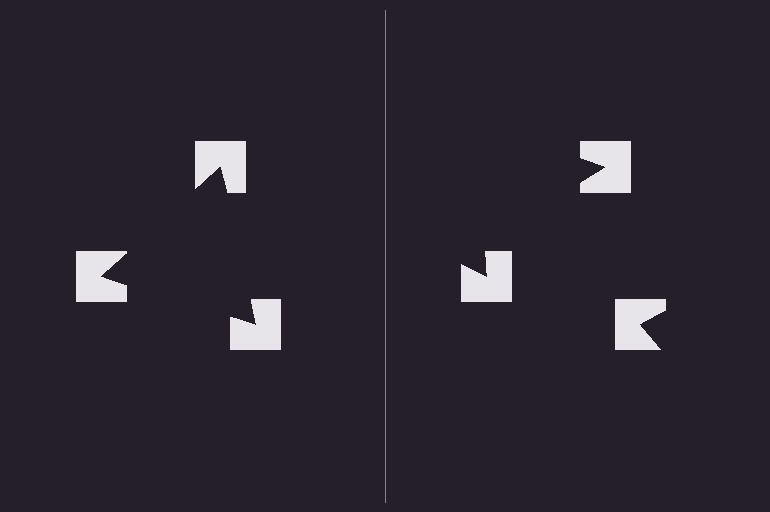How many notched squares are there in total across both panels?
6 — 3 on each side.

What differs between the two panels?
The notched squares are positioned identically on both sides; only the wedge orientations differ. On the left they align to a triangle; on the right they are misaligned.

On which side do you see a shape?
An illusory triangle appears on the left side. On the right side the wedge cuts are rotated, so no coherent shape forms.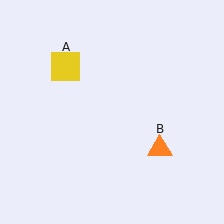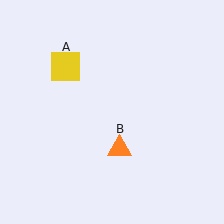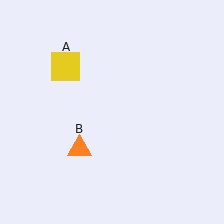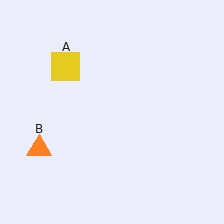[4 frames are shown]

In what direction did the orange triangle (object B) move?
The orange triangle (object B) moved left.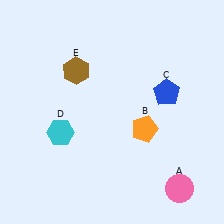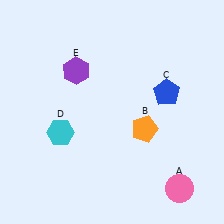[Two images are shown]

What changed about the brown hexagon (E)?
In Image 1, E is brown. In Image 2, it changed to purple.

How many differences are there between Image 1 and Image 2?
There is 1 difference between the two images.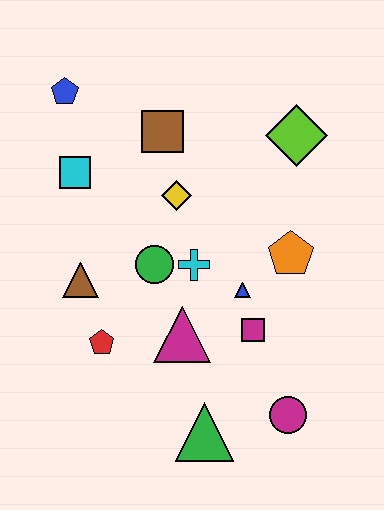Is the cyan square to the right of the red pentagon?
No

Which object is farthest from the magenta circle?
The blue pentagon is farthest from the magenta circle.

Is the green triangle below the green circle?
Yes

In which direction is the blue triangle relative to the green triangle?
The blue triangle is above the green triangle.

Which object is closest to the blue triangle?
The magenta square is closest to the blue triangle.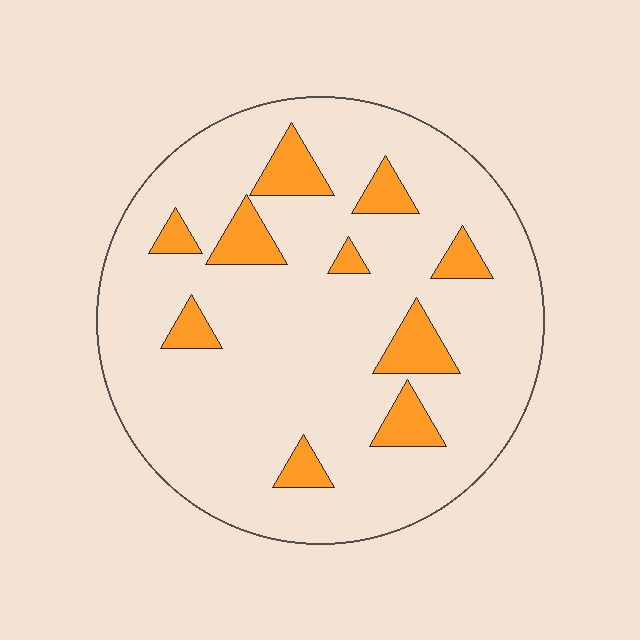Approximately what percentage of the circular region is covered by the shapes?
Approximately 15%.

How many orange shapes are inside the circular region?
10.